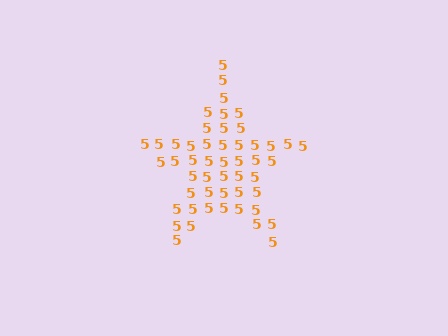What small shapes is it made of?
It is made of small digit 5's.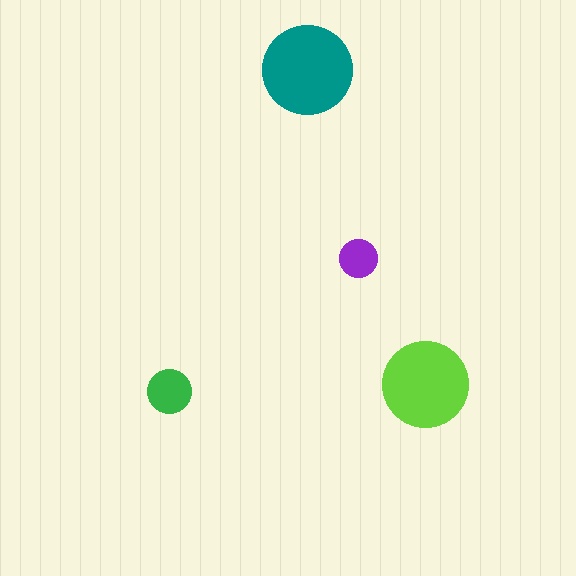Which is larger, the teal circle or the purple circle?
The teal one.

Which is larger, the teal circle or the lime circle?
The teal one.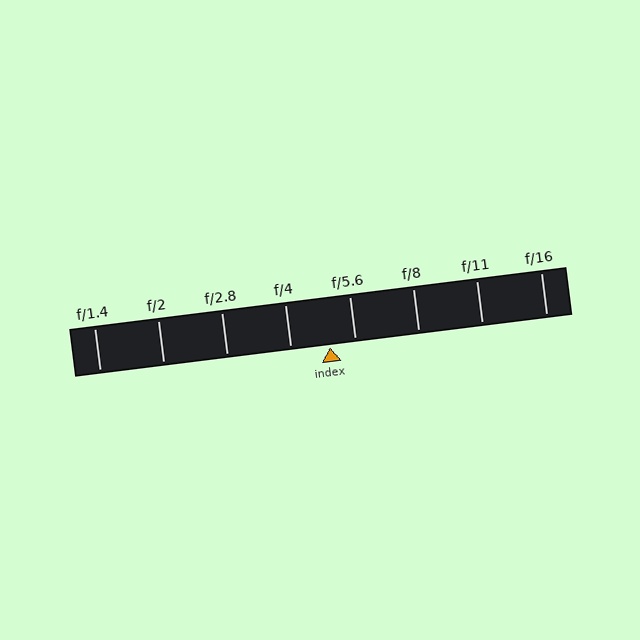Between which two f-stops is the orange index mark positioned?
The index mark is between f/4 and f/5.6.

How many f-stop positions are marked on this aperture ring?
There are 8 f-stop positions marked.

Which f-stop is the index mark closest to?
The index mark is closest to f/5.6.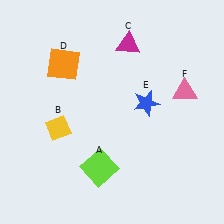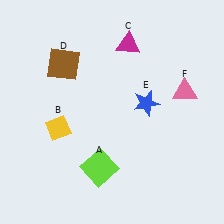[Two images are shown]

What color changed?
The square (D) changed from orange in Image 1 to brown in Image 2.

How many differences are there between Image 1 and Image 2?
There is 1 difference between the two images.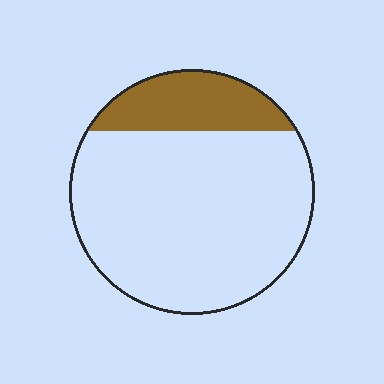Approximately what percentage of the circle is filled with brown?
Approximately 20%.